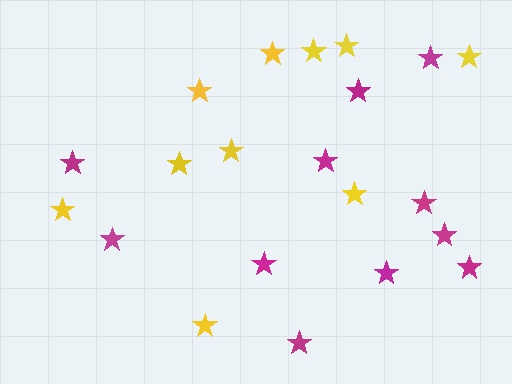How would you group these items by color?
There are 2 groups: one group of magenta stars (11) and one group of yellow stars (10).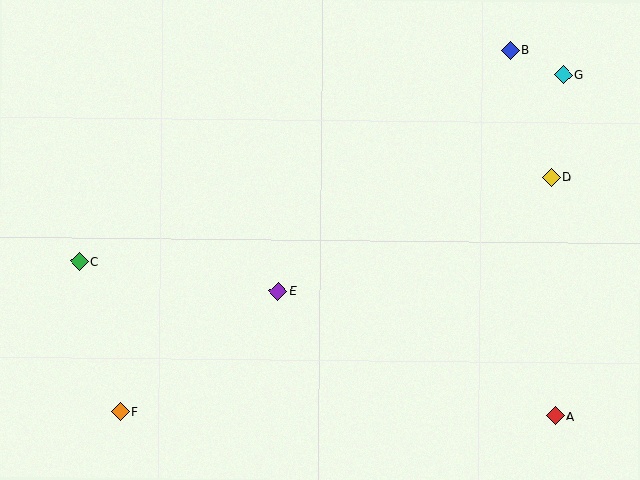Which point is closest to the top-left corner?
Point C is closest to the top-left corner.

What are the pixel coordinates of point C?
Point C is at (79, 261).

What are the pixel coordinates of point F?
Point F is at (120, 412).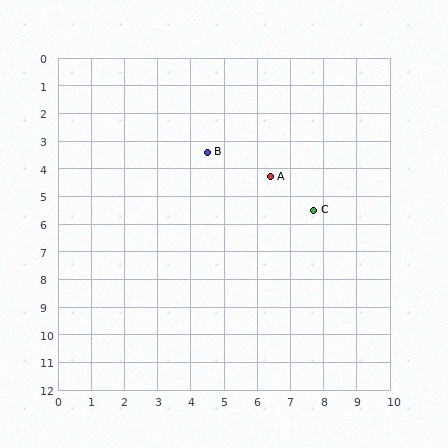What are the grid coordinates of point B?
Point B is at approximately (4.5, 3.4).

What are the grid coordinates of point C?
Point C is at approximately (7.7, 5.5).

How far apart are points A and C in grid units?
Points A and C are about 1.8 grid units apart.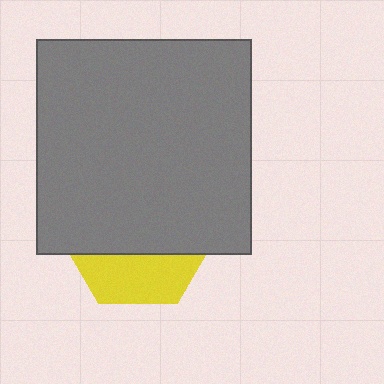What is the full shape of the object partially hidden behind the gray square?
The partially hidden object is a yellow hexagon.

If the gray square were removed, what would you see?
You would see the complete yellow hexagon.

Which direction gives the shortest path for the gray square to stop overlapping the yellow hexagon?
Moving up gives the shortest separation.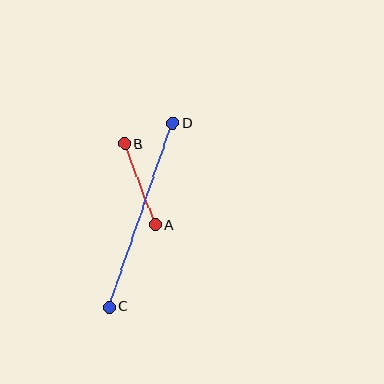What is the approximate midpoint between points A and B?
The midpoint is at approximately (140, 185) pixels.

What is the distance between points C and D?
The distance is approximately 195 pixels.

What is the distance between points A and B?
The distance is approximately 86 pixels.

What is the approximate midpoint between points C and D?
The midpoint is at approximately (141, 215) pixels.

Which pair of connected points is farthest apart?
Points C and D are farthest apart.